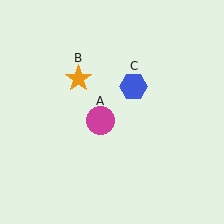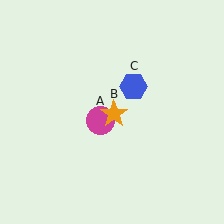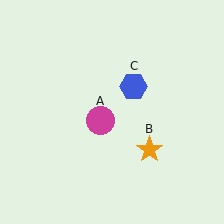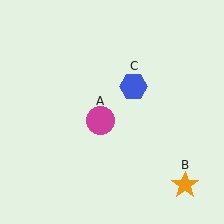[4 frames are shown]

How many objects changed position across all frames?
1 object changed position: orange star (object B).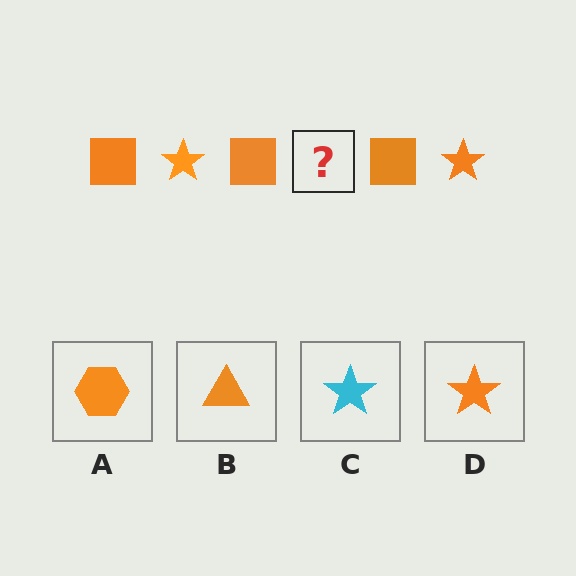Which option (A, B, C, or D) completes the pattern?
D.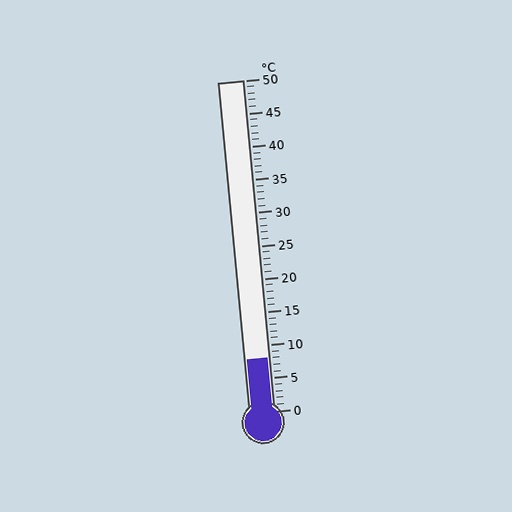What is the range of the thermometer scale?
The thermometer scale ranges from 0°C to 50°C.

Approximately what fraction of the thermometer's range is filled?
The thermometer is filled to approximately 15% of its range.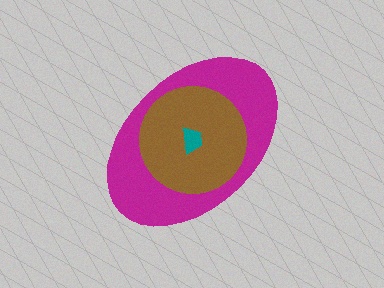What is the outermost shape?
The magenta ellipse.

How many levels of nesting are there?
3.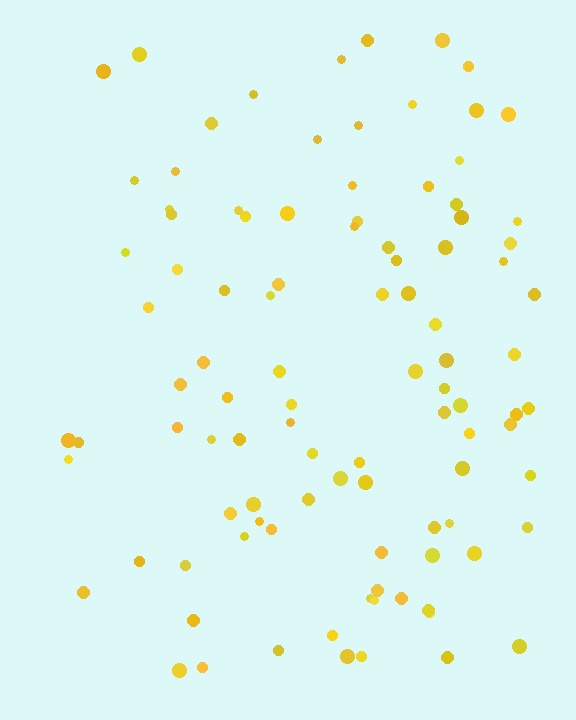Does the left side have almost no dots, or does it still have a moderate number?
Still a moderate number, just noticeably fewer than the right.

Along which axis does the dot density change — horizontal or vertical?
Horizontal.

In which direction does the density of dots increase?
From left to right, with the right side densest.